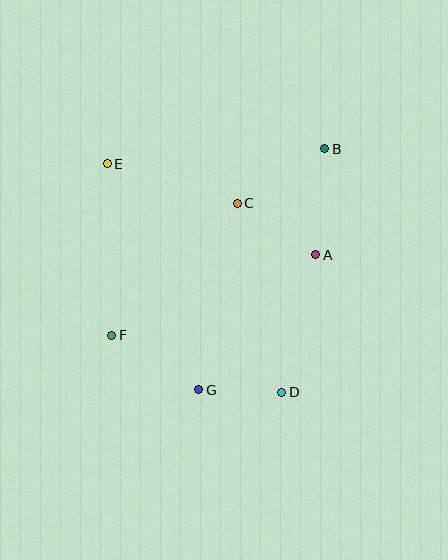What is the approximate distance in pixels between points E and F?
The distance between E and F is approximately 172 pixels.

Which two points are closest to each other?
Points D and G are closest to each other.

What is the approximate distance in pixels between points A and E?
The distance between A and E is approximately 227 pixels.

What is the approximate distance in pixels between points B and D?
The distance between B and D is approximately 247 pixels.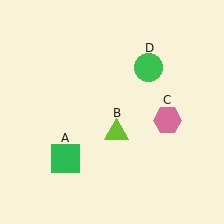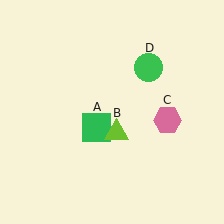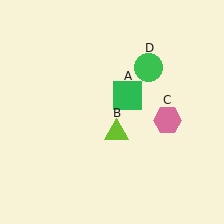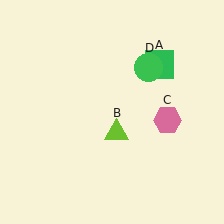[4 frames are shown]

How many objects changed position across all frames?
1 object changed position: green square (object A).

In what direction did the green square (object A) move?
The green square (object A) moved up and to the right.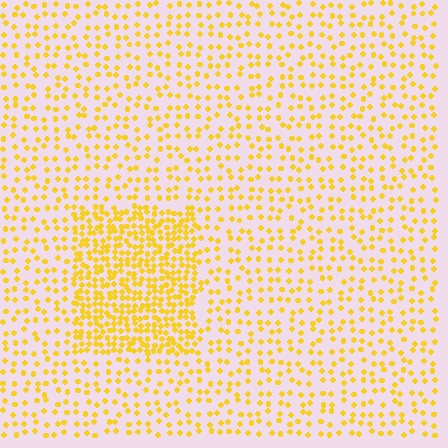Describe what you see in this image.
The image contains small yellow elements arranged at two different densities. A rectangle-shaped region is visible where the elements are more densely packed than the surrounding area.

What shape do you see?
I see a rectangle.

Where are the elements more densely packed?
The elements are more densely packed inside the rectangle boundary.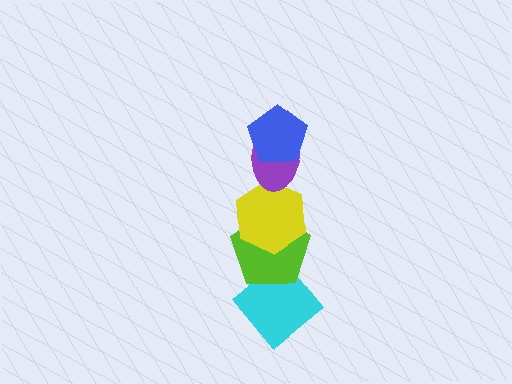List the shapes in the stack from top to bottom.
From top to bottom: the blue pentagon, the purple ellipse, the yellow hexagon, the lime pentagon, the cyan diamond.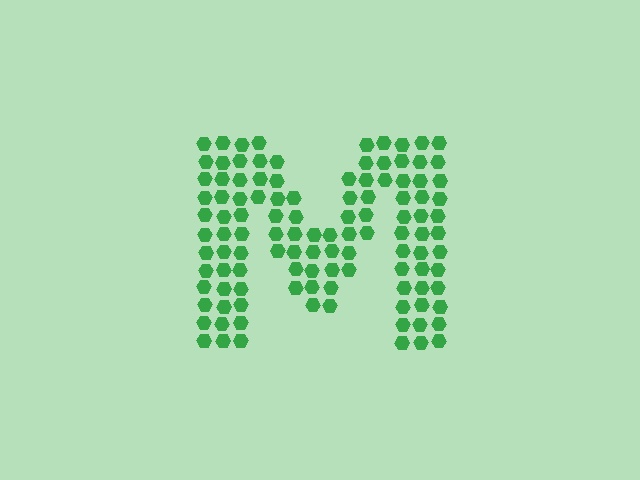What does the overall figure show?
The overall figure shows the letter M.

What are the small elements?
The small elements are hexagons.